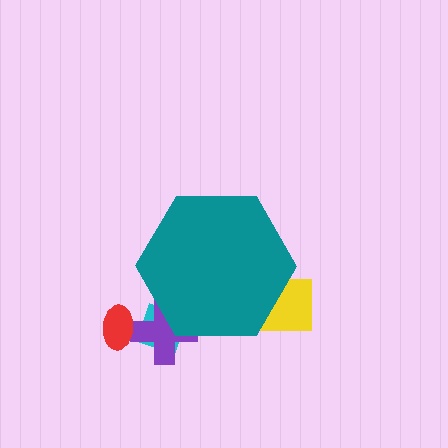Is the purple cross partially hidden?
Yes, the purple cross is partially hidden behind the teal hexagon.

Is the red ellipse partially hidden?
No, the red ellipse is fully visible.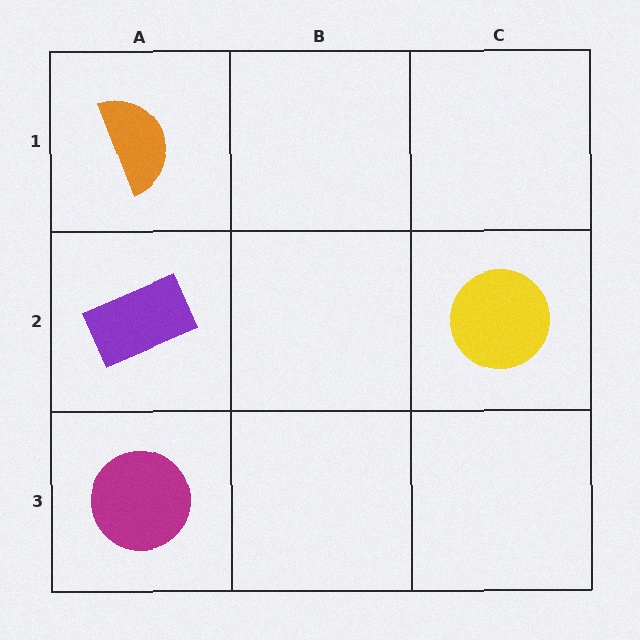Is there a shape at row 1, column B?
No, that cell is empty.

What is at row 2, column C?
A yellow circle.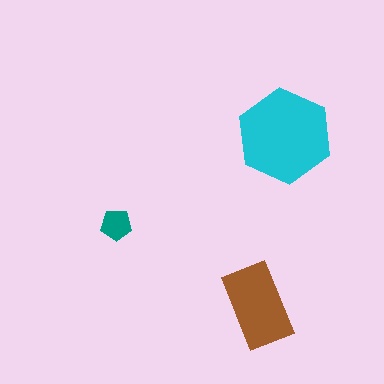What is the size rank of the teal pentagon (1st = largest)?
3rd.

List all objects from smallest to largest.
The teal pentagon, the brown rectangle, the cyan hexagon.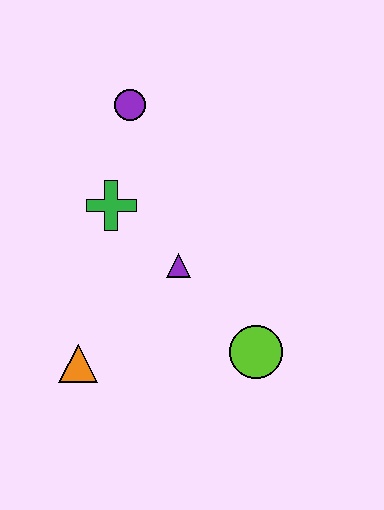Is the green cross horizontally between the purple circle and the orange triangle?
Yes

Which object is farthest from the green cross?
The lime circle is farthest from the green cross.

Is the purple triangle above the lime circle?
Yes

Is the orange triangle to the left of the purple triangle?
Yes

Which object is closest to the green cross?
The purple triangle is closest to the green cross.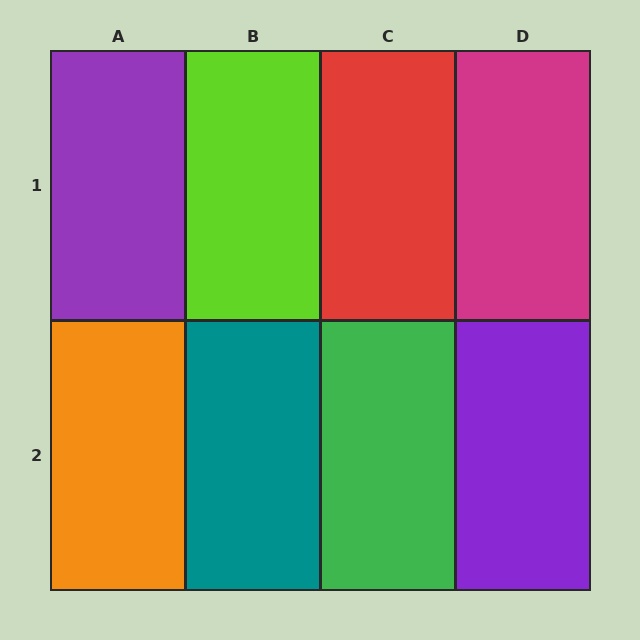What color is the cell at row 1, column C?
Red.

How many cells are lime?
1 cell is lime.